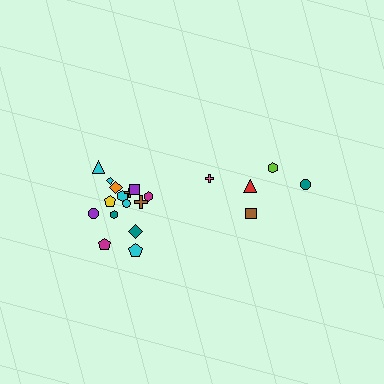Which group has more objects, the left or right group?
The left group.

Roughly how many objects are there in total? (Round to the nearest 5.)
Roughly 20 objects in total.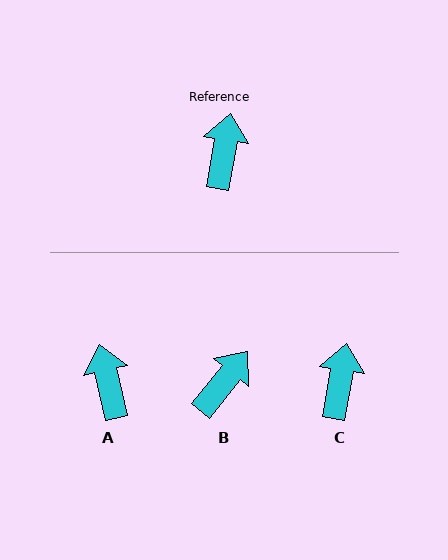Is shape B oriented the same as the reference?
No, it is off by about 29 degrees.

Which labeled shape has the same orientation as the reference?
C.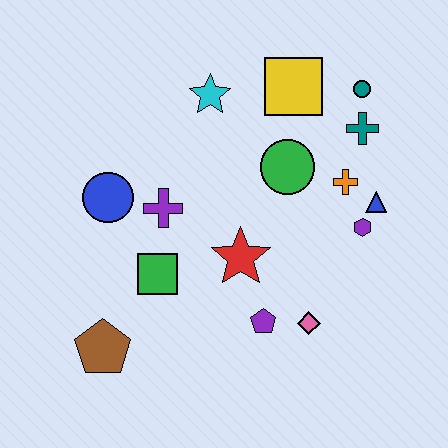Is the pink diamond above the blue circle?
No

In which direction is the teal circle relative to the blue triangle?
The teal circle is above the blue triangle.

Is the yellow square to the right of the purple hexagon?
No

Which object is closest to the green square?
The purple cross is closest to the green square.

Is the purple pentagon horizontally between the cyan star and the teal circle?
Yes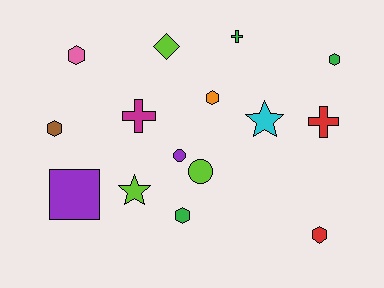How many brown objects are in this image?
There is 1 brown object.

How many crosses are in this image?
There are 3 crosses.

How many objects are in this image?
There are 15 objects.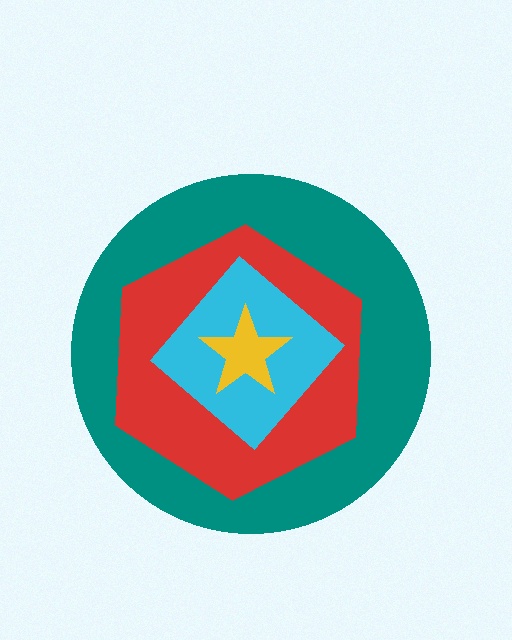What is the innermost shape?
The yellow star.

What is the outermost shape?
The teal circle.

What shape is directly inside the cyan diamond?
The yellow star.